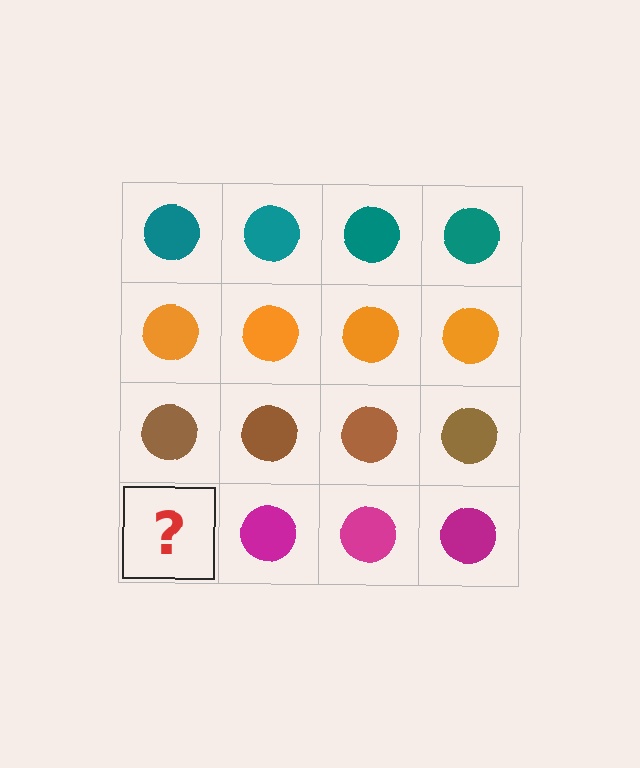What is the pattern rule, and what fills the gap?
The rule is that each row has a consistent color. The gap should be filled with a magenta circle.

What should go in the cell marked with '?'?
The missing cell should contain a magenta circle.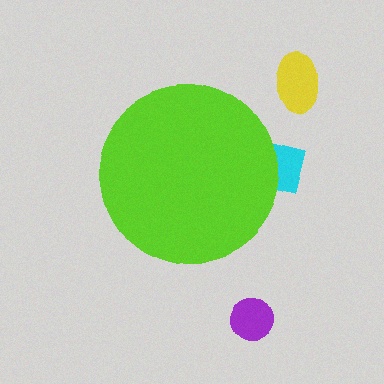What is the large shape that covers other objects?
A lime circle.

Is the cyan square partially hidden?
Yes, the cyan square is partially hidden behind the lime circle.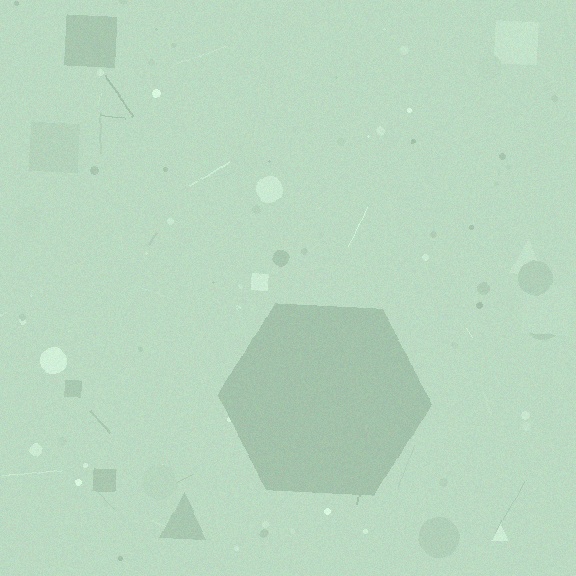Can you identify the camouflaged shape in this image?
The camouflaged shape is a hexagon.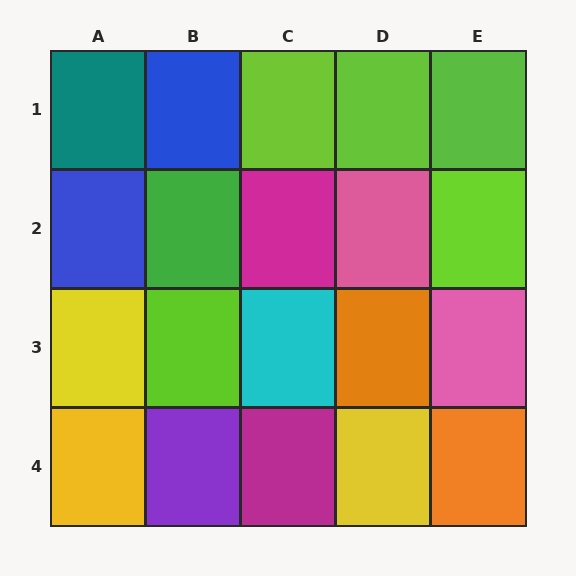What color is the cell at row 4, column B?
Purple.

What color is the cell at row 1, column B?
Blue.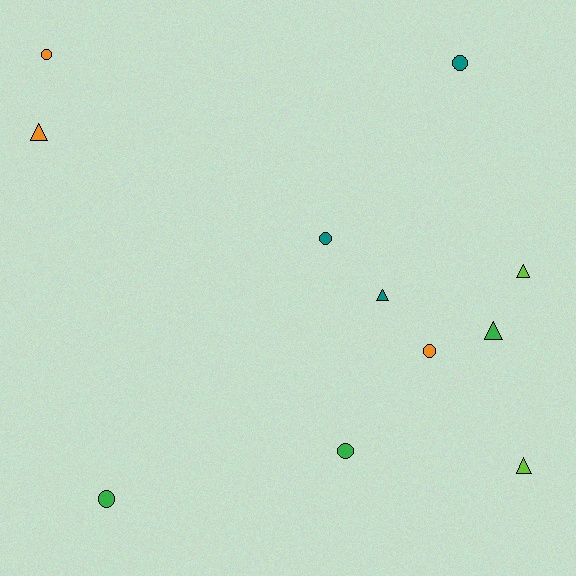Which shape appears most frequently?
Circle, with 6 objects.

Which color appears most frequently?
Green, with 3 objects.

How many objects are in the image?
There are 11 objects.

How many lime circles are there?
There are no lime circles.